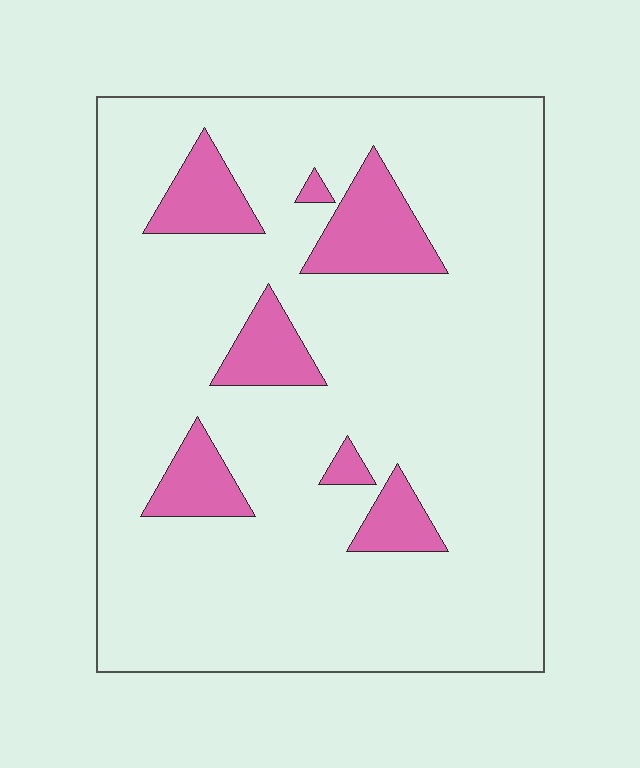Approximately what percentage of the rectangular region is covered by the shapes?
Approximately 15%.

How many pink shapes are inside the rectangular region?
7.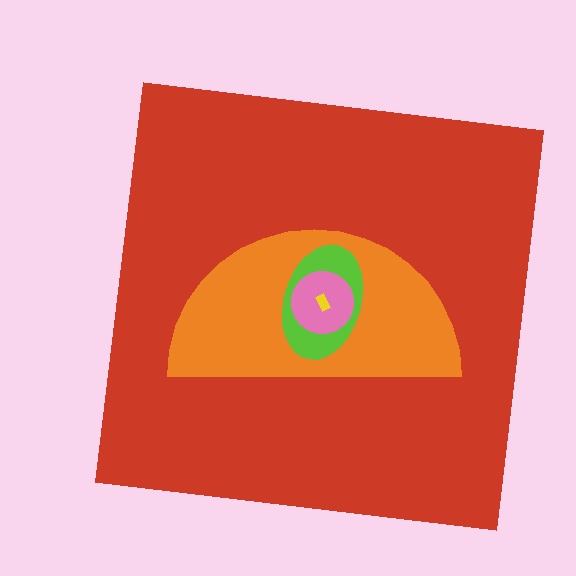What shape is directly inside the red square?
The orange semicircle.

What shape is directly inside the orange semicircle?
The lime ellipse.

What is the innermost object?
The yellow rectangle.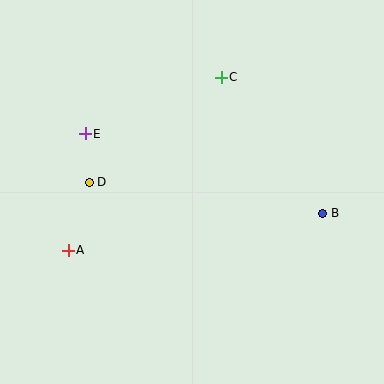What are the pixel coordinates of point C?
Point C is at (221, 77).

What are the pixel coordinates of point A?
Point A is at (68, 250).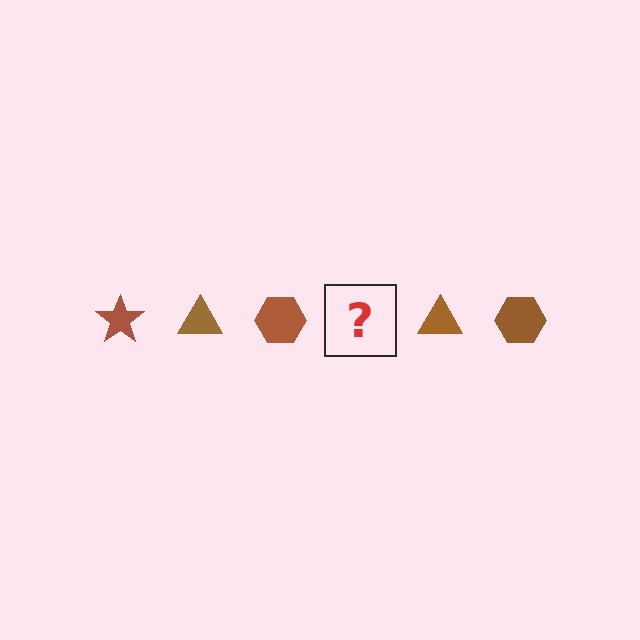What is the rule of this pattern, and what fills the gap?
The rule is that the pattern cycles through star, triangle, hexagon shapes in brown. The gap should be filled with a brown star.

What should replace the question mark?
The question mark should be replaced with a brown star.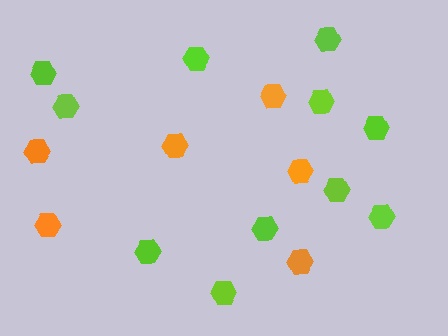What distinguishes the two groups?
There are 2 groups: one group of orange hexagons (6) and one group of lime hexagons (11).